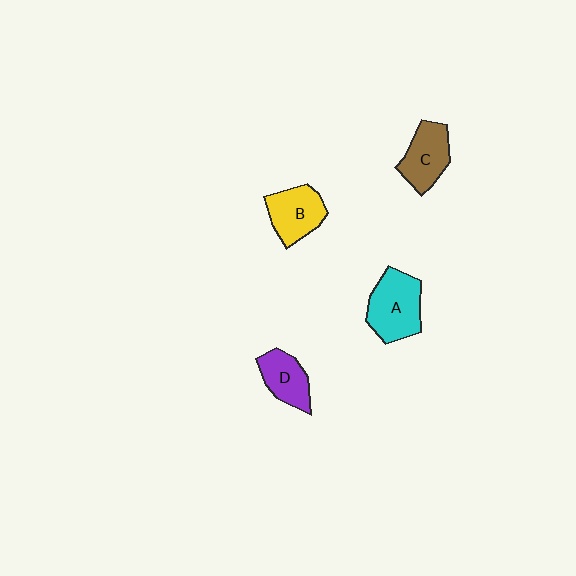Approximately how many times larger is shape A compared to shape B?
Approximately 1.2 times.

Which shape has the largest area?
Shape A (cyan).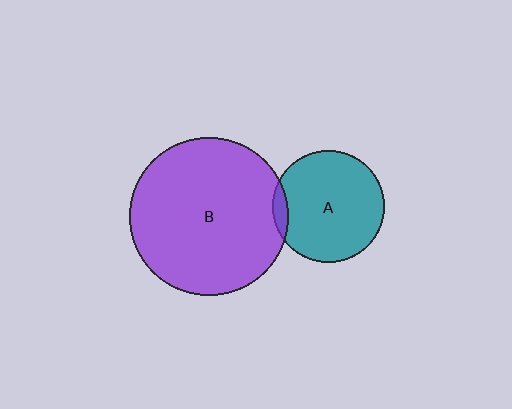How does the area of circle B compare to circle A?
Approximately 2.0 times.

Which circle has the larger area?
Circle B (purple).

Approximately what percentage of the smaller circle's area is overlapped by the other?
Approximately 5%.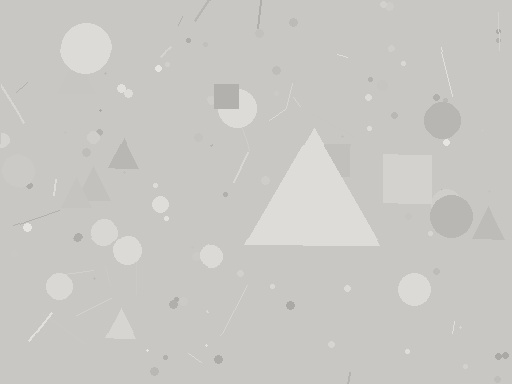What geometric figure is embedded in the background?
A triangle is embedded in the background.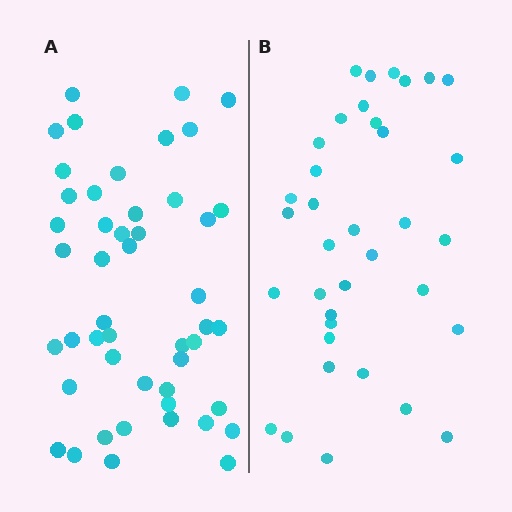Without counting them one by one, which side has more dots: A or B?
Region A (the left region) has more dots.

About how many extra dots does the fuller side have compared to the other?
Region A has roughly 12 or so more dots than region B.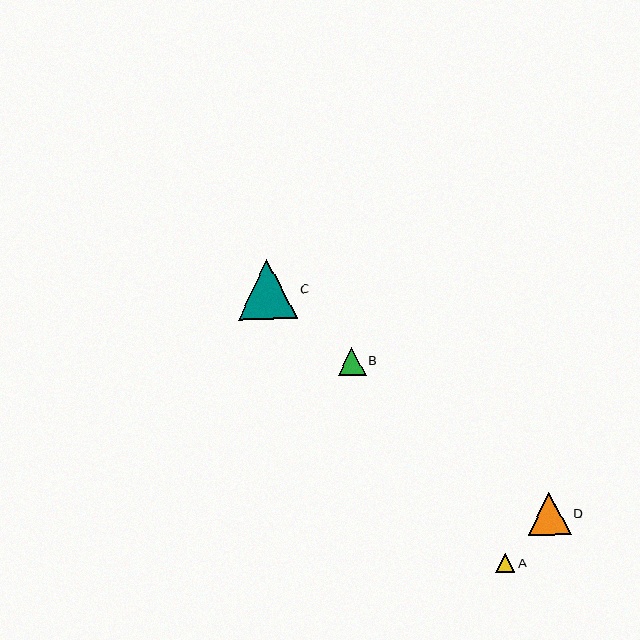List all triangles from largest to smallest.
From largest to smallest: C, D, B, A.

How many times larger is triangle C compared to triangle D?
Triangle C is approximately 1.4 times the size of triangle D.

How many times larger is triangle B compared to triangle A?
Triangle B is approximately 1.5 times the size of triangle A.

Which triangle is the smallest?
Triangle A is the smallest with a size of approximately 19 pixels.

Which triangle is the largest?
Triangle C is the largest with a size of approximately 60 pixels.